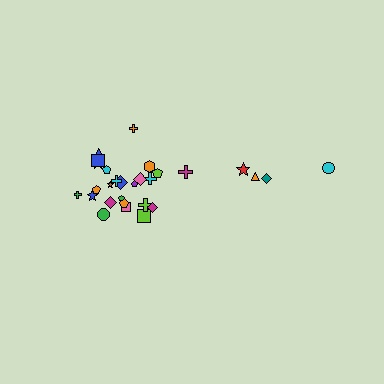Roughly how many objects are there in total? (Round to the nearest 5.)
Roughly 30 objects in total.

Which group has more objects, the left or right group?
The left group.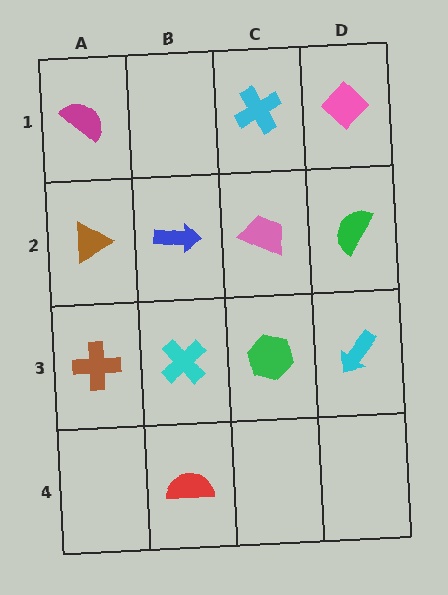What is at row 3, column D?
A cyan arrow.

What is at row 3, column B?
A cyan cross.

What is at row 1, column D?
A pink diamond.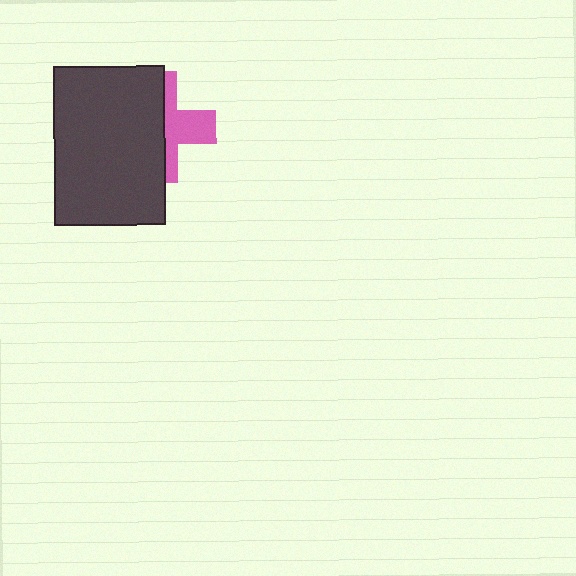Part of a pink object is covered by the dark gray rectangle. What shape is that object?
It is a cross.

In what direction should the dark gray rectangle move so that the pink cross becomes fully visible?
The dark gray rectangle should move left. That is the shortest direction to clear the overlap and leave the pink cross fully visible.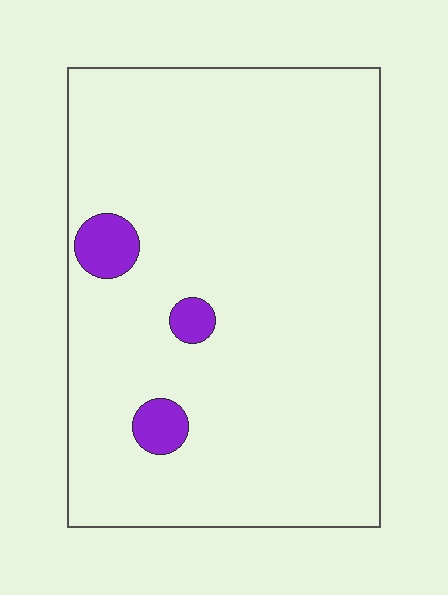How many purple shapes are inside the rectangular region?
3.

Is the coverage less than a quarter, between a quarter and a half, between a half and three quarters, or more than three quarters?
Less than a quarter.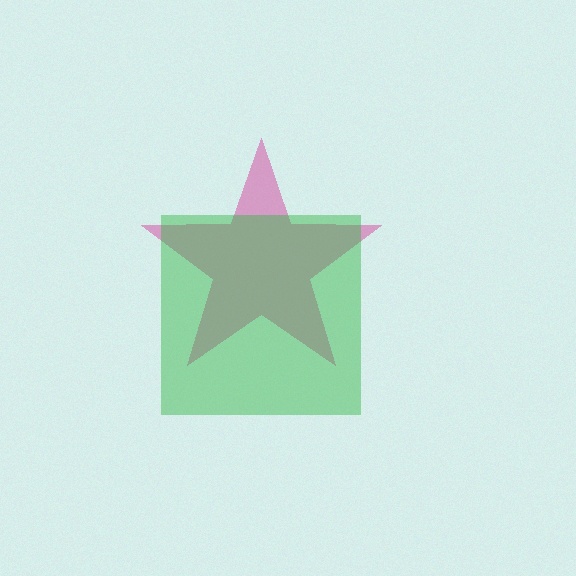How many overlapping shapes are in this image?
There are 2 overlapping shapes in the image.